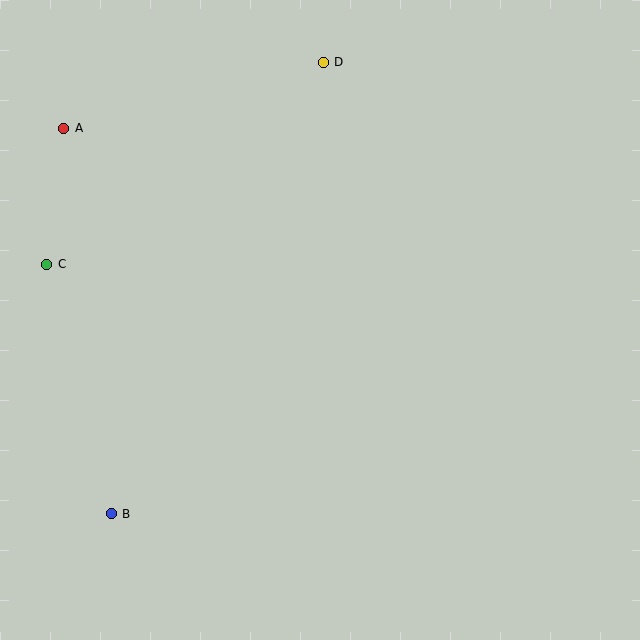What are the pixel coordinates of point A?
Point A is at (64, 128).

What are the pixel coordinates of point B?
Point B is at (111, 514).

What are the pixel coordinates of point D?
Point D is at (323, 62).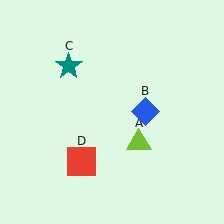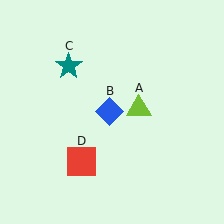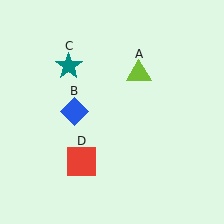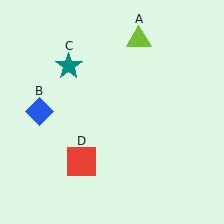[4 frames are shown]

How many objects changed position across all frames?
2 objects changed position: lime triangle (object A), blue diamond (object B).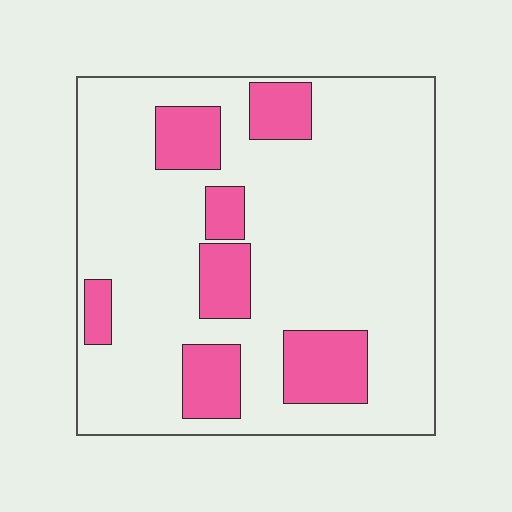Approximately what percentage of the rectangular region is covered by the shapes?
Approximately 20%.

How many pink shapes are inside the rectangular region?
7.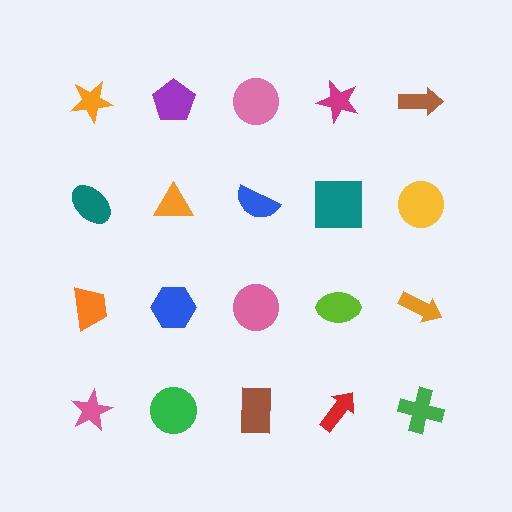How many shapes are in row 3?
5 shapes.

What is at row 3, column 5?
An orange arrow.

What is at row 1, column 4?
A magenta star.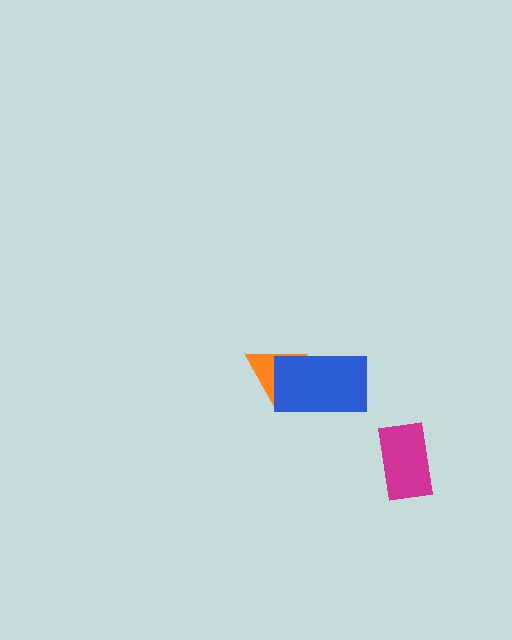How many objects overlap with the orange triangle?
1 object overlaps with the orange triangle.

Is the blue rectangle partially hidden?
No, no other shape covers it.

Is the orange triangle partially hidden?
Yes, it is partially covered by another shape.